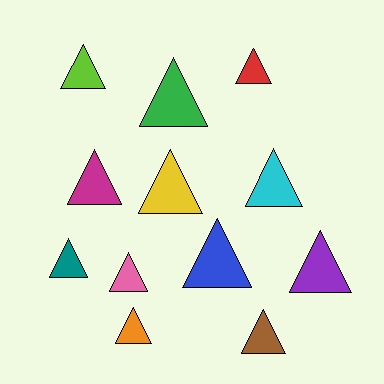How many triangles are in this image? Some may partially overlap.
There are 12 triangles.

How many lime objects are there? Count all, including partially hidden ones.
There is 1 lime object.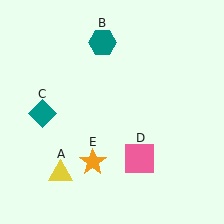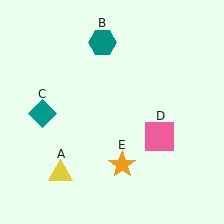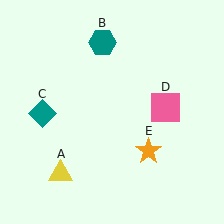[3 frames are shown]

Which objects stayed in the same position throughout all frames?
Yellow triangle (object A) and teal hexagon (object B) and teal diamond (object C) remained stationary.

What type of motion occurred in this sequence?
The pink square (object D), orange star (object E) rotated counterclockwise around the center of the scene.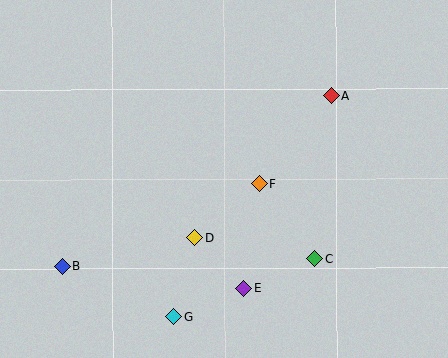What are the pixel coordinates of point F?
Point F is at (259, 184).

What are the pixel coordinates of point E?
Point E is at (244, 288).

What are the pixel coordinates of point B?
Point B is at (62, 266).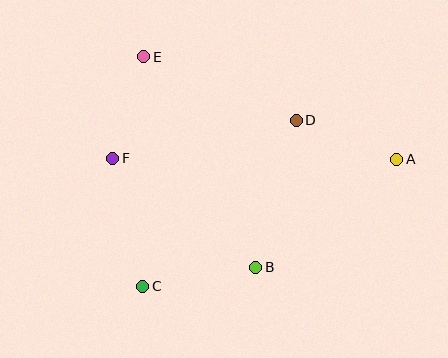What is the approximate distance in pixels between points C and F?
The distance between C and F is approximately 131 pixels.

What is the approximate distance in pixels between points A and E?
The distance between A and E is approximately 273 pixels.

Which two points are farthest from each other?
Points A and C are farthest from each other.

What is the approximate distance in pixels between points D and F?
The distance between D and F is approximately 187 pixels.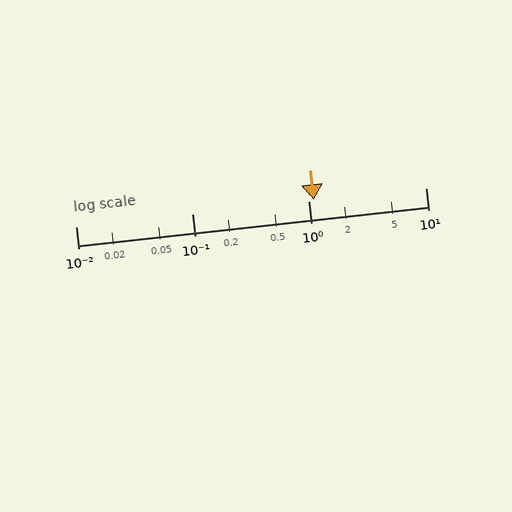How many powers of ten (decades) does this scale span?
The scale spans 3 decades, from 0.01 to 10.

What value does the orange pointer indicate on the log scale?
The pointer indicates approximately 1.1.